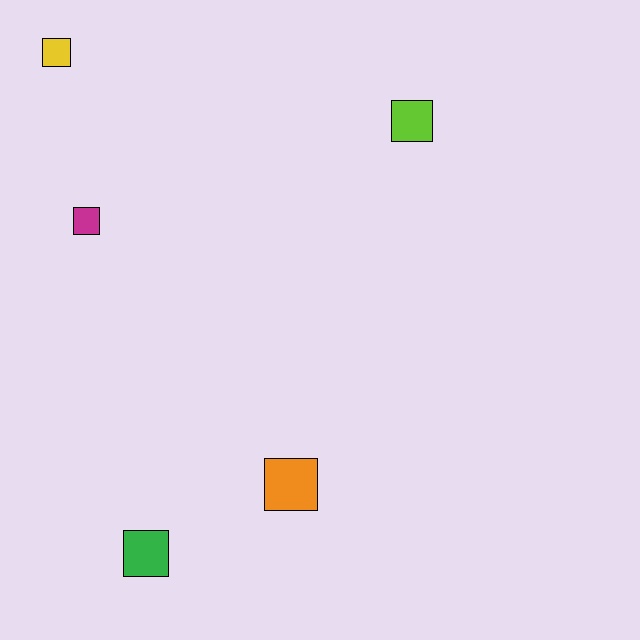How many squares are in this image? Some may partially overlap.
There are 5 squares.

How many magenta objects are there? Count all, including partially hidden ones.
There is 1 magenta object.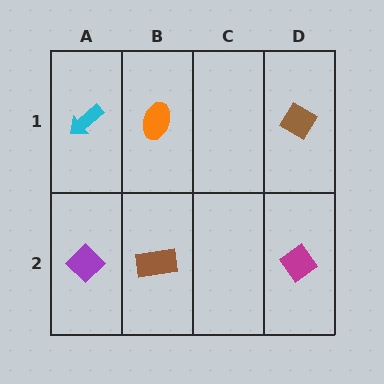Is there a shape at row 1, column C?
No, that cell is empty.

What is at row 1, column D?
A brown diamond.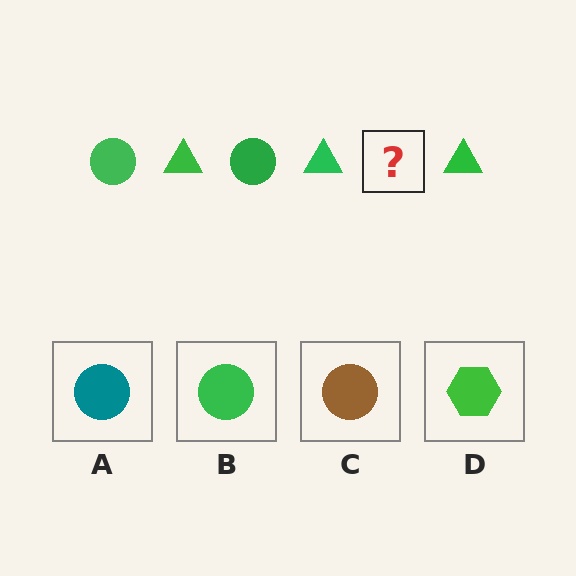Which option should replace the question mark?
Option B.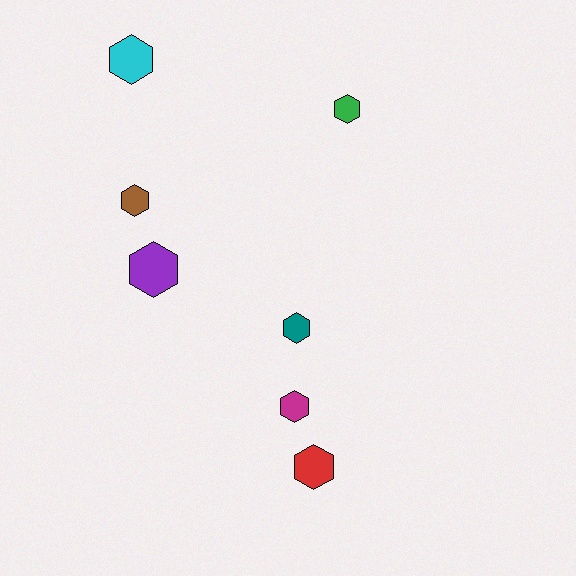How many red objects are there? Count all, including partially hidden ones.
There is 1 red object.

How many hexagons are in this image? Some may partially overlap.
There are 7 hexagons.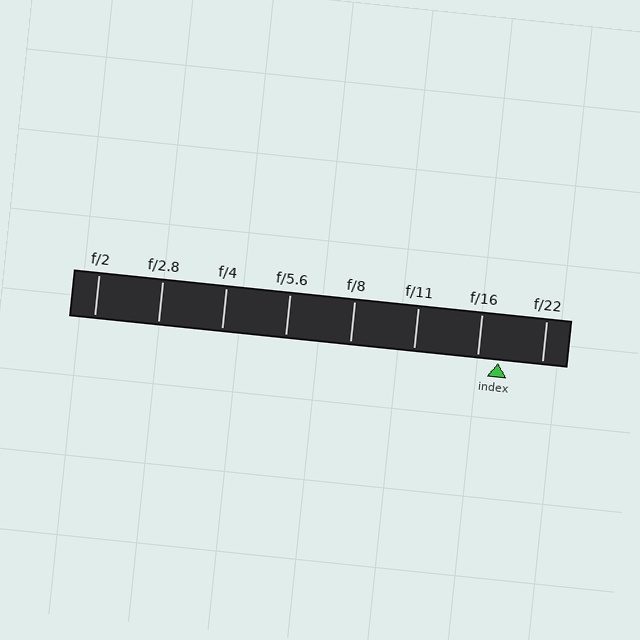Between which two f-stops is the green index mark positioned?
The index mark is between f/16 and f/22.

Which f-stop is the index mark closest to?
The index mark is closest to f/16.